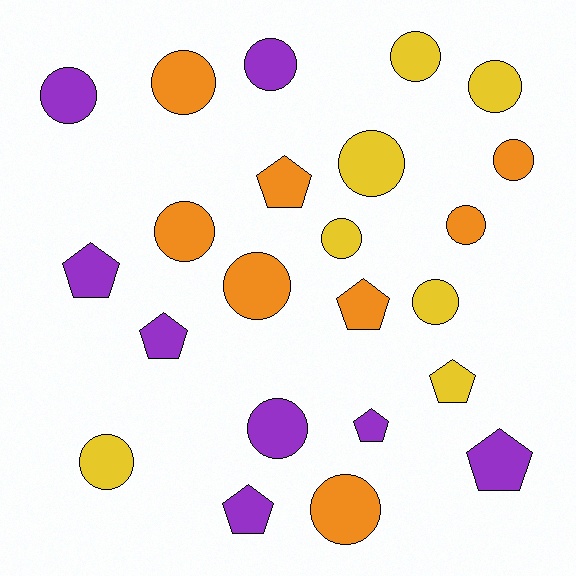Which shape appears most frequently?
Circle, with 15 objects.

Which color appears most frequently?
Purple, with 8 objects.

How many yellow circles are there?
There are 6 yellow circles.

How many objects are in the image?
There are 23 objects.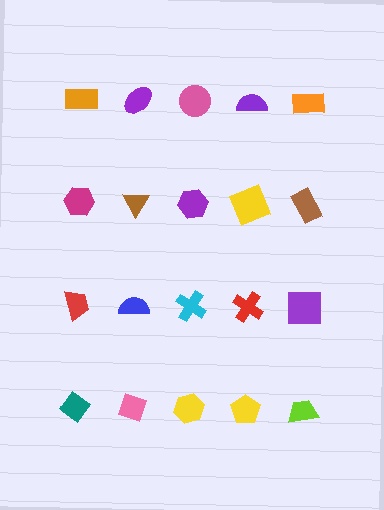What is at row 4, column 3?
A yellow hexagon.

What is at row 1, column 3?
A pink circle.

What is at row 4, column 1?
A teal diamond.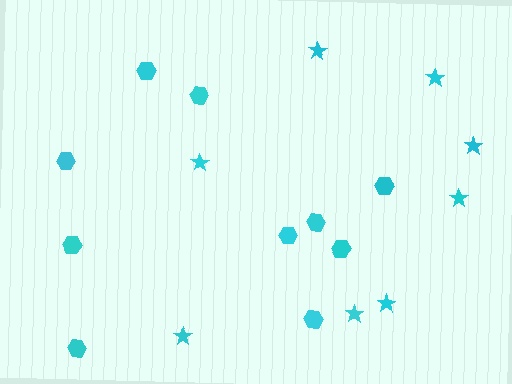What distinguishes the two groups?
There are 2 groups: one group of hexagons (10) and one group of stars (8).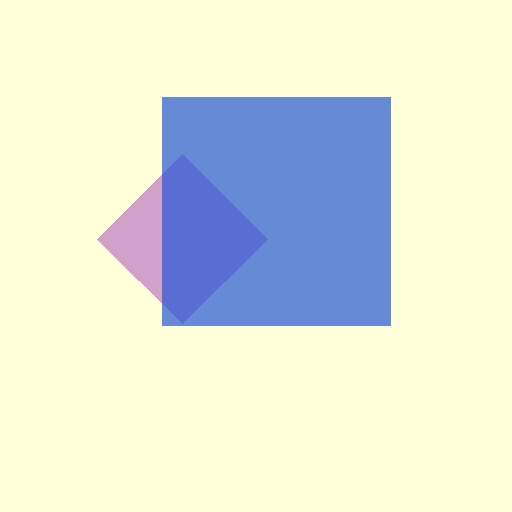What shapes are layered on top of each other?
The layered shapes are: a purple diamond, a blue square.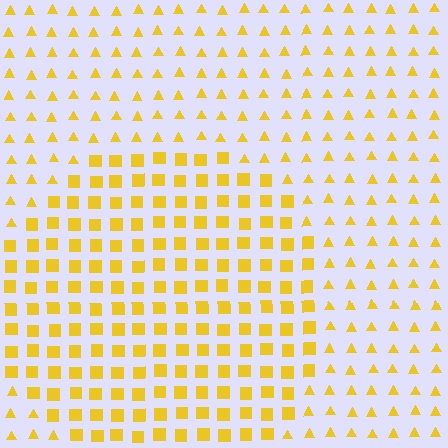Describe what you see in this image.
The image is filled with small yellow elements arranged in a uniform grid. A circle-shaped region contains squares, while the surrounding area contains triangles. The boundary is defined purely by the change in element shape.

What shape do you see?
I see a circle.